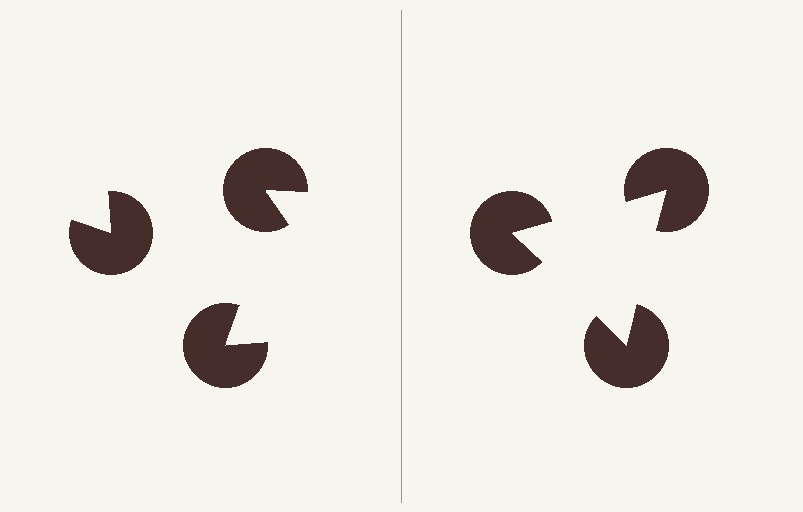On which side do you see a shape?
An illusory triangle appears on the right side. On the left side the wedge cuts are rotated, so no coherent shape forms.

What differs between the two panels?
The pac-man discs are positioned identically on both sides; only the wedge orientations differ. On the right they align to a triangle; on the left they are misaligned.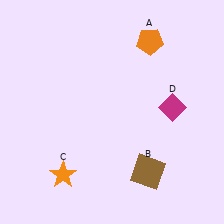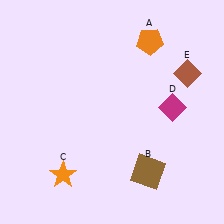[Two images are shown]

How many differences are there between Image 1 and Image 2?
There is 1 difference between the two images.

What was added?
A brown diamond (E) was added in Image 2.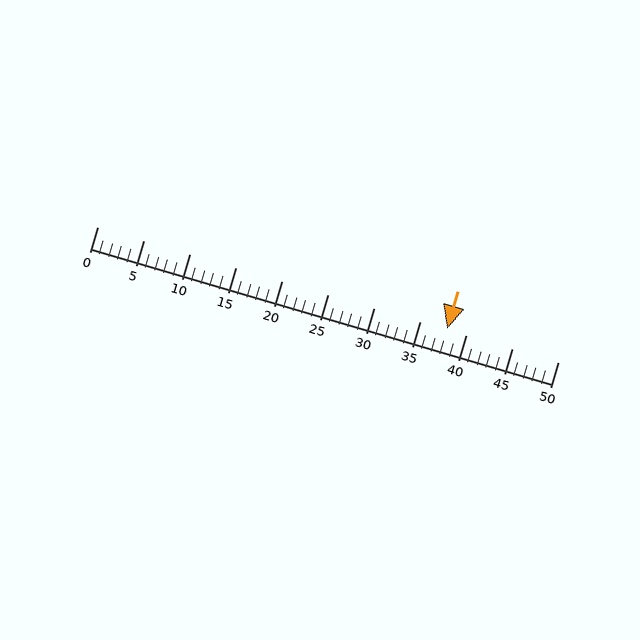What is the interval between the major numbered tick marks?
The major tick marks are spaced 5 units apart.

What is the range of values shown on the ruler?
The ruler shows values from 0 to 50.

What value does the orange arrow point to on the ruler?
The orange arrow points to approximately 38.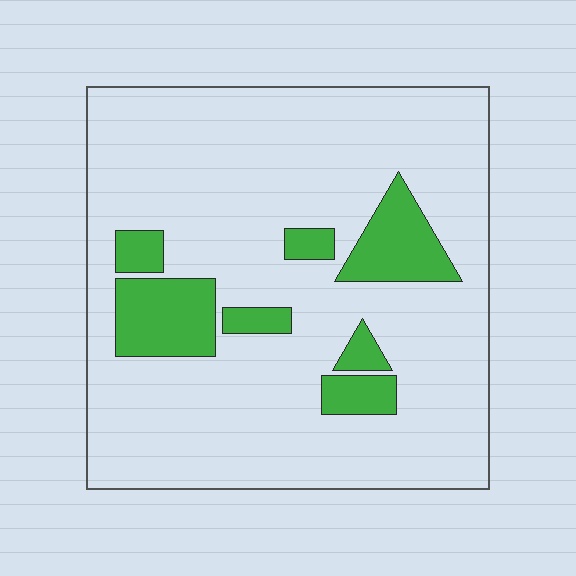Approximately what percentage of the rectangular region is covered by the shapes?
Approximately 15%.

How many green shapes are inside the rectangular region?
7.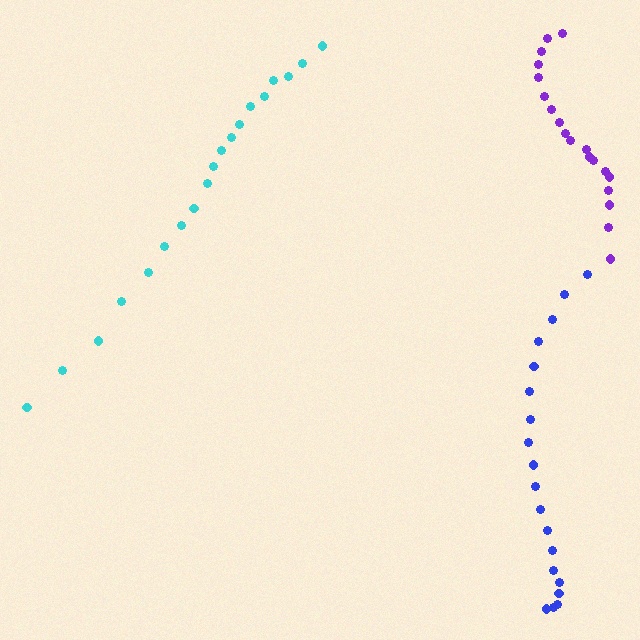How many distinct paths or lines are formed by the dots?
There are 3 distinct paths.